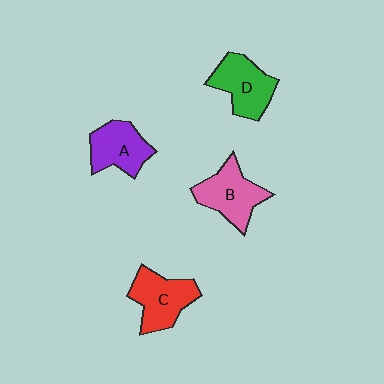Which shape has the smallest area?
Shape A (purple).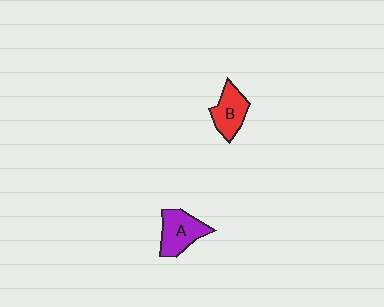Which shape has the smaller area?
Shape B (red).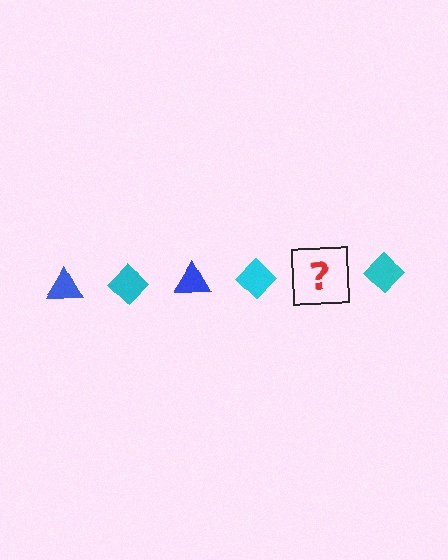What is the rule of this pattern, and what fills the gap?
The rule is that the pattern alternates between blue triangle and cyan diamond. The gap should be filled with a blue triangle.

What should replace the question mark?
The question mark should be replaced with a blue triangle.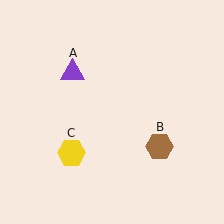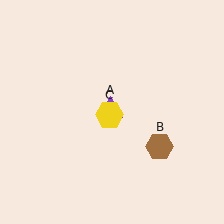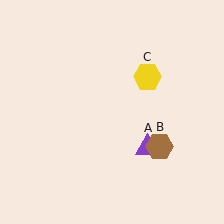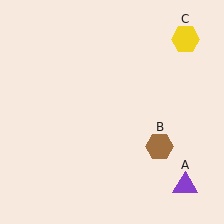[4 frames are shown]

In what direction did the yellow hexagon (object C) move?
The yellow hexagon (object C) moved up and to the right.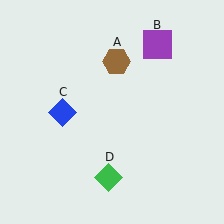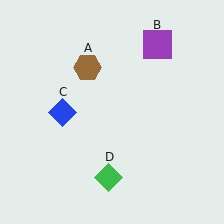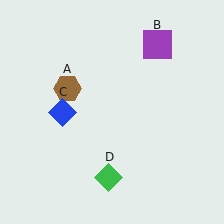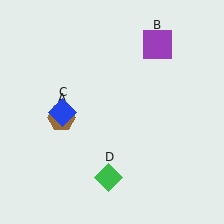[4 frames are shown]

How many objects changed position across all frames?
1 object changed position: brown hexagon (object A).